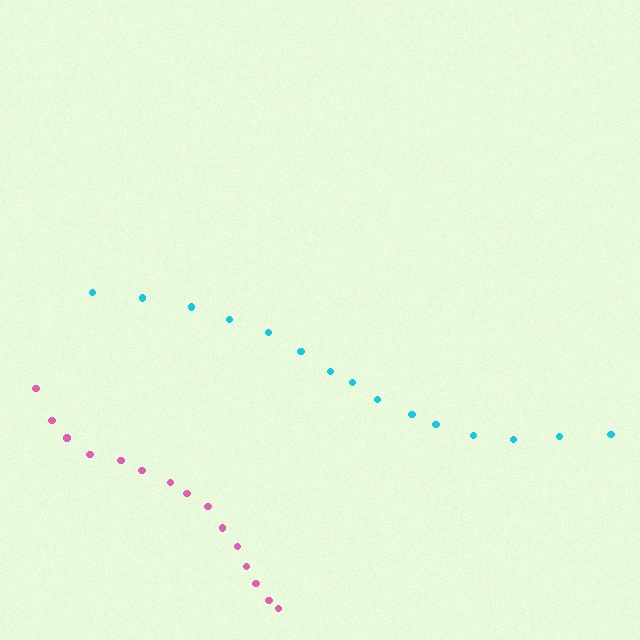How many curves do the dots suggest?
There are 2 distinct paths.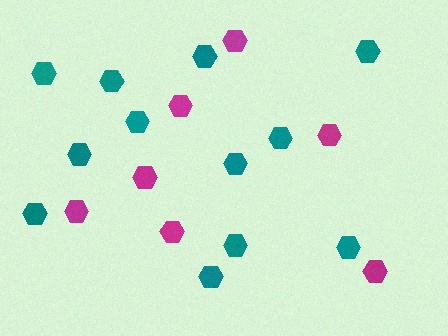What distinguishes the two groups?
There are 2 groups: one group of magenta hexagons (7) and one group of teal hexagons (12).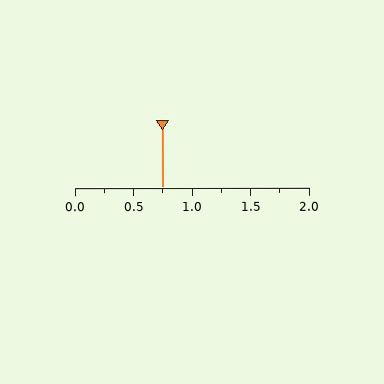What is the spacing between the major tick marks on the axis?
The major ticks are spaced 0.5 apart.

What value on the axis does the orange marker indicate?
The marker indicates approximately 0.75.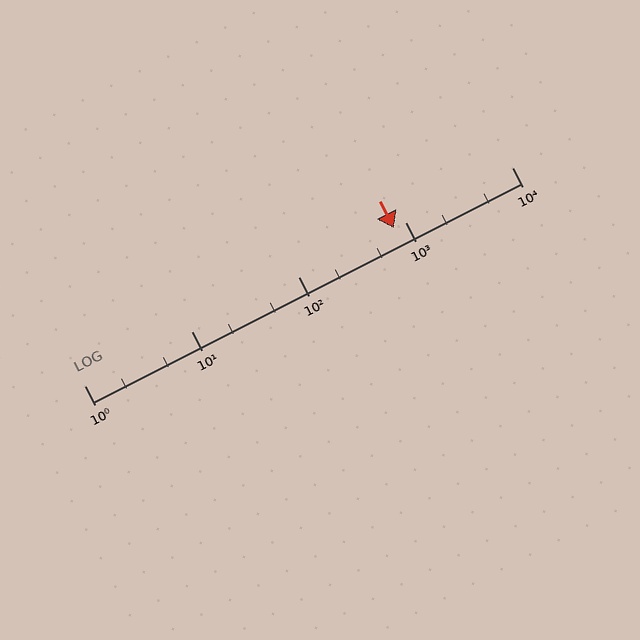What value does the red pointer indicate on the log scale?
The pointer indicates approximately 780.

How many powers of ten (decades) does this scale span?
The scale spans 4 decades, from 1 to 10000.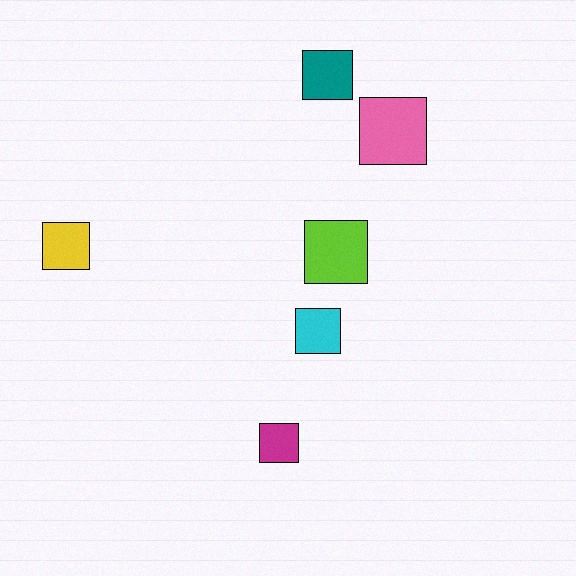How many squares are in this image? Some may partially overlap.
There are 6 squares.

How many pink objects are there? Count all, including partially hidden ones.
There is 1 pink object.